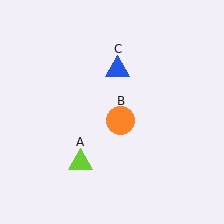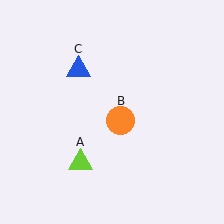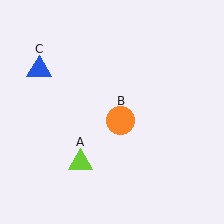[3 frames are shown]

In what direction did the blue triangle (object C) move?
The blue triangle (object C) moved left.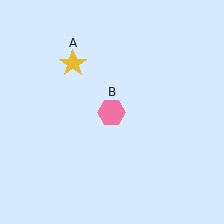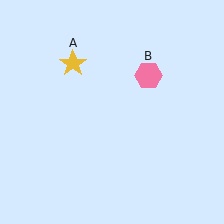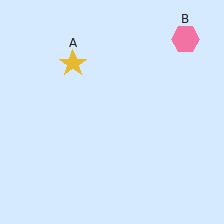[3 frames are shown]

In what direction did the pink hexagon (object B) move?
The pink hexagon (object B) moved up and to the right.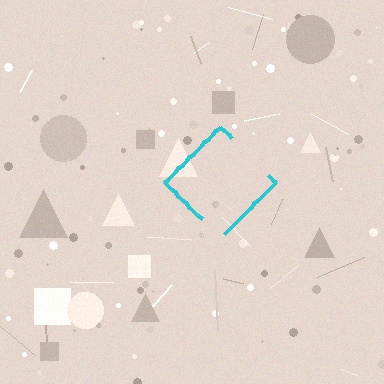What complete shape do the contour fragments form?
The contour fragments form a diamond.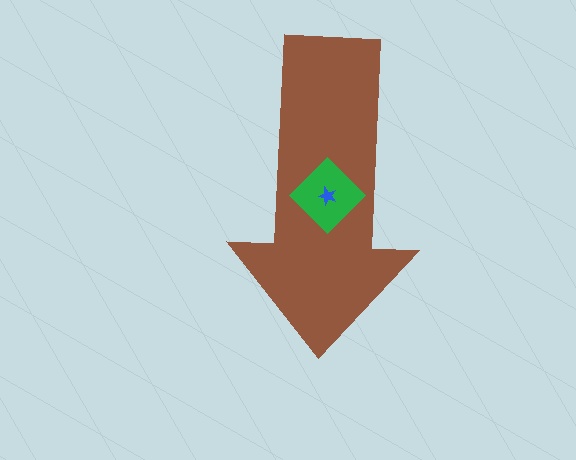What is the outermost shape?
The brown arrow.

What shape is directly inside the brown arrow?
The green diamond.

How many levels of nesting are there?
3.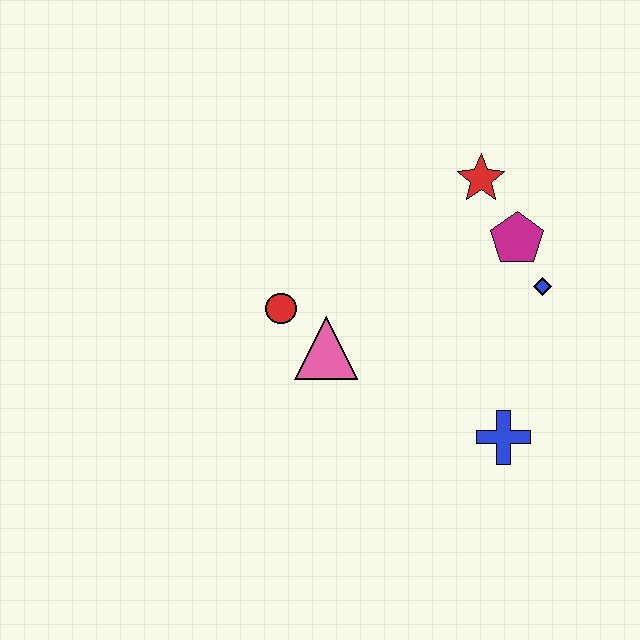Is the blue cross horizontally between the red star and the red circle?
No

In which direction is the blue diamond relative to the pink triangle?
The blue diamond is to the right of the pink triangle.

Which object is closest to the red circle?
The pink triangle is closest to the red circle.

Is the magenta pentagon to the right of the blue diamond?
No